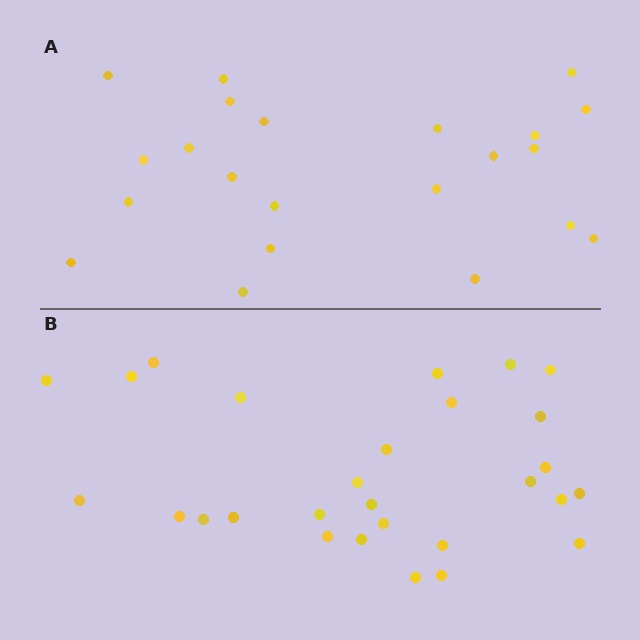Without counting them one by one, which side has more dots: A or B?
Region B (the bottom region) has more dots.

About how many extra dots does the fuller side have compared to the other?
Region B has about 6 more dots than region A.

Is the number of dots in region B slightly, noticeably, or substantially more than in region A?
Region B has noticeably more, but not dramatically so. The ratio is roughly 1.3 to 1.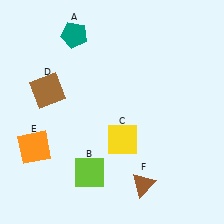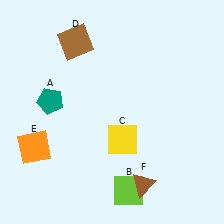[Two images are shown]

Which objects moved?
The objects that moved are: the teal pentagon (A), the lime square (B), the brown square (D).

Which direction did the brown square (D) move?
The brown square (D) moved up.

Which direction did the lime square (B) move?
The lime square (B) moved right.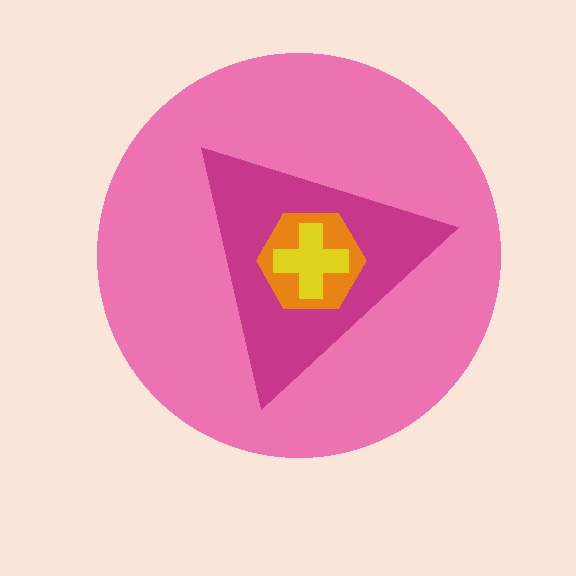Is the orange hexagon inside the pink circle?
Yes.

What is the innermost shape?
The yellow cross.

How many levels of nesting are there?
4.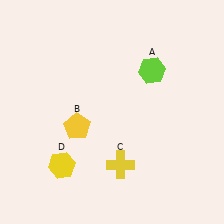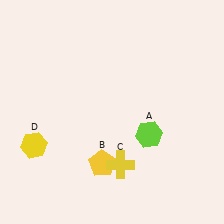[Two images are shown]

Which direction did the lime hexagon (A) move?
The lime hexagon (A) moved down.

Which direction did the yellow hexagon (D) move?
The yellow hexagon (D) moved left.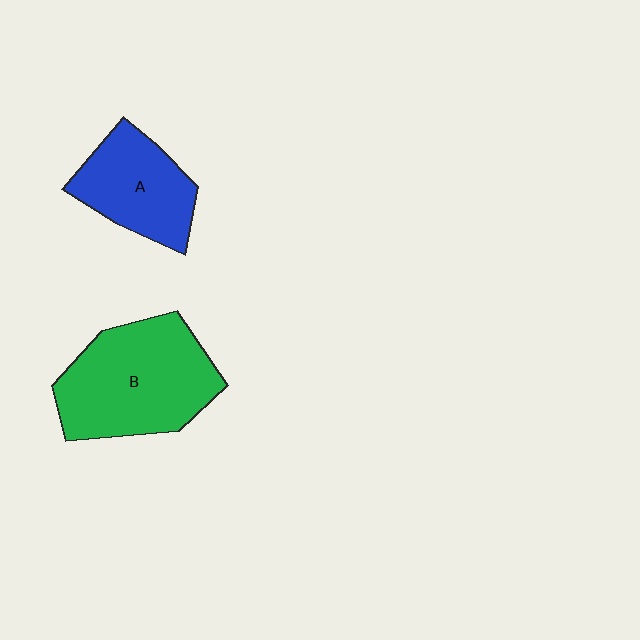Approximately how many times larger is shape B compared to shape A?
Approximately 1.6 times.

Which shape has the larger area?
Shape B (green).